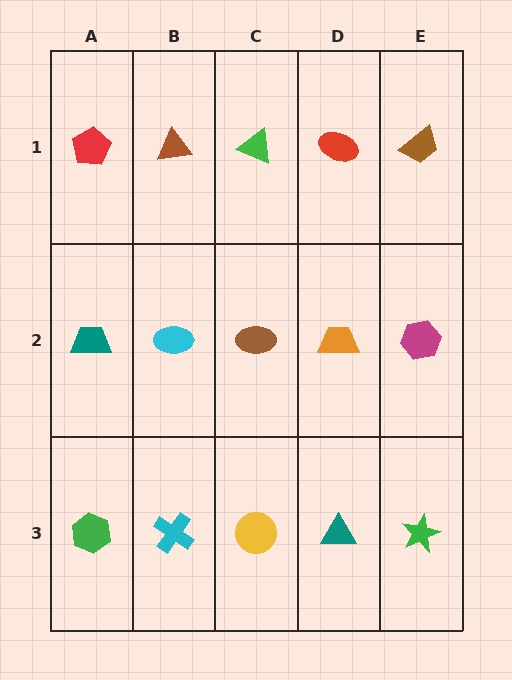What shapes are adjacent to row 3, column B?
A cyan ellipse (row 2, column B), a green hexagon (row 3, column A), a yellow circle (row 3, column C).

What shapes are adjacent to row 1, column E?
A magenta hexagon (row 2, column E), a red ellipse (row 1, column D).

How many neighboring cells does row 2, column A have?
3.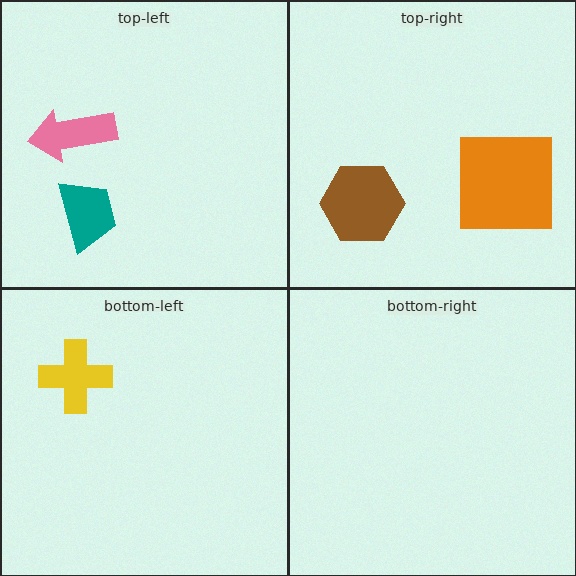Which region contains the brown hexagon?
The top-right region.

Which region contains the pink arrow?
The top-left region.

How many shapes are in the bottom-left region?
1.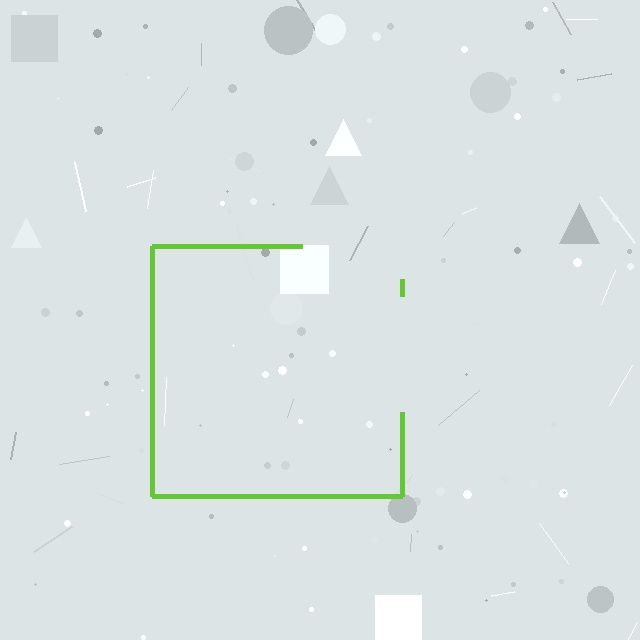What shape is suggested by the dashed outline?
The dashed outline suggests a square.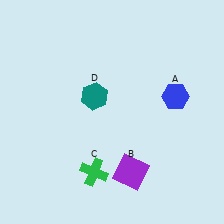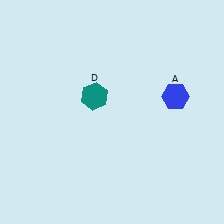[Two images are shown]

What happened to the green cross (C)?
The green cross (C) was removed in Image 2. It was in the bottom-left area of Image 1.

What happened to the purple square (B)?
The purple square (B) was removed in Image 2. It was in the bottom-right area of Image 1.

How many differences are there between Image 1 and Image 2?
There are 2 differences between the two images.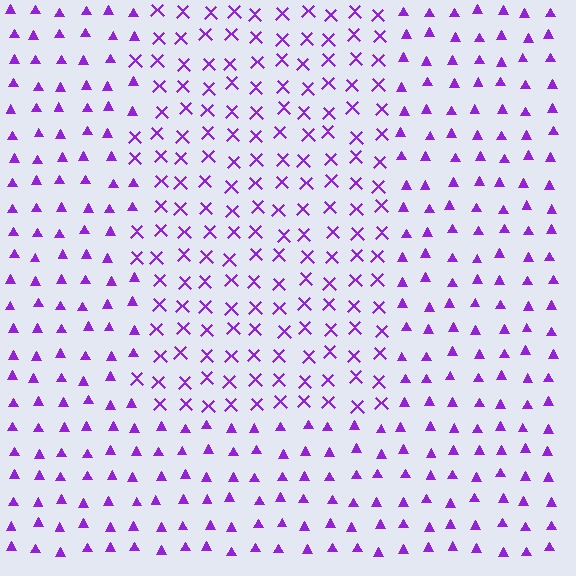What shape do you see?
I see a rectangle.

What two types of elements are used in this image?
The image uses X marks inside the rectangle region and triangles outside it.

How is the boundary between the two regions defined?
The boundary is defined by a change in element shape: X marks inside vs. triangles outside. All elements share the same color and spacing.